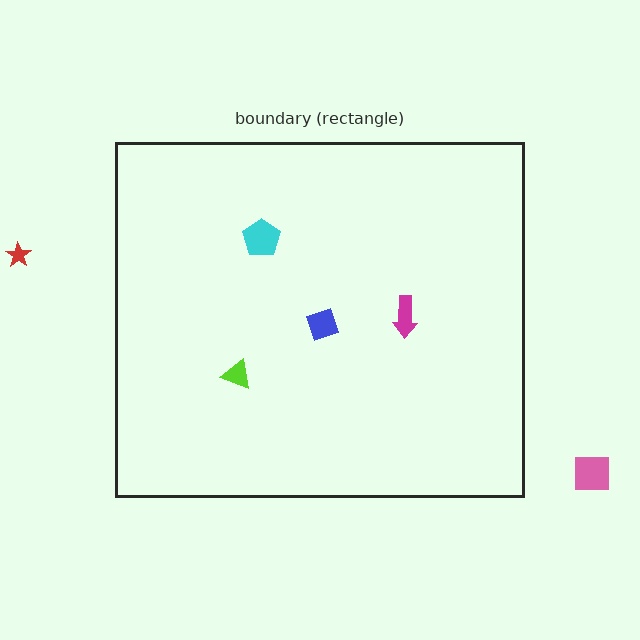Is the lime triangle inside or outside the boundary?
Inside.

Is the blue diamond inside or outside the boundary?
Inside.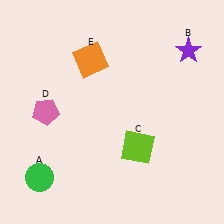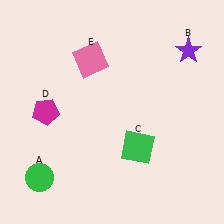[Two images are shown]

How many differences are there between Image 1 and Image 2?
There are 3 differences between the two images.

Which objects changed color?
C changed from lime to green. D changed from pink to magenta. E changed from orange to pink.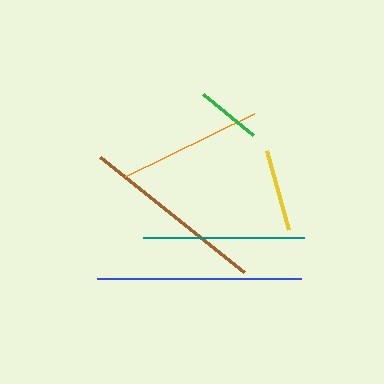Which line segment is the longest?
The blue line is the longest at approximately 204 pixels.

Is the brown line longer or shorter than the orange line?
The brown line is longer than the orange line.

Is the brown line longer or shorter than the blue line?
The blue line is longer than the brown line.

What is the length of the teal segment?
The teal segment is approximately 161 pixels long.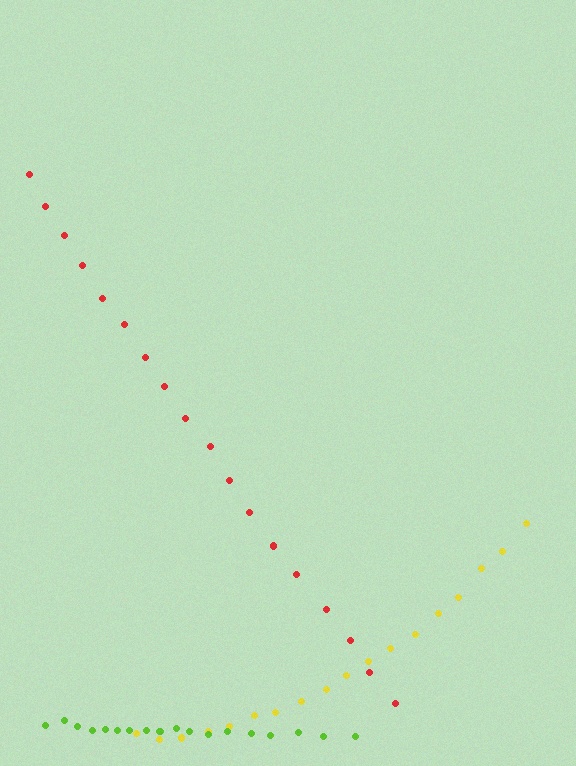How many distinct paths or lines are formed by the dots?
There are 3 distinct paths.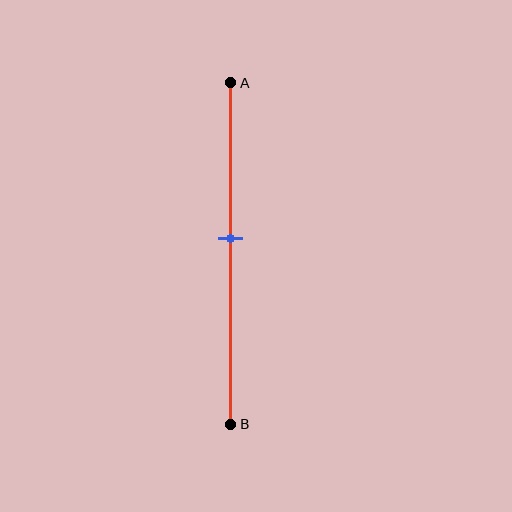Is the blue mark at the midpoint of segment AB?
No, the mark is at about 45% from A, not at the 50% midpoint.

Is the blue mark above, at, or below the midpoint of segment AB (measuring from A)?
The blue mark is above the midpoint of segment AB.